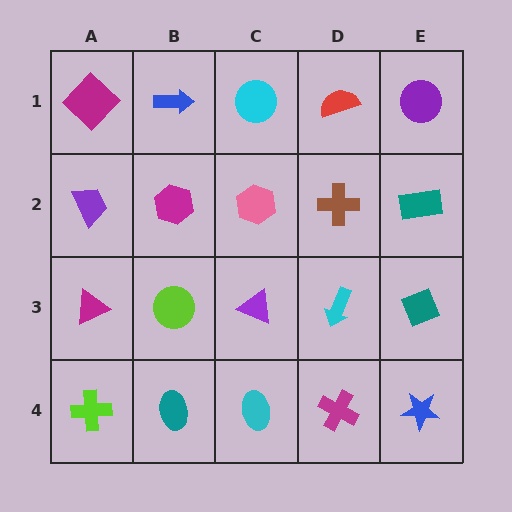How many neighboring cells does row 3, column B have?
4.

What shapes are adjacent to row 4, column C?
A purple triangle (row 3, column C), a teal ellipse (row 4, column B), a magenta cross (row 4, column D).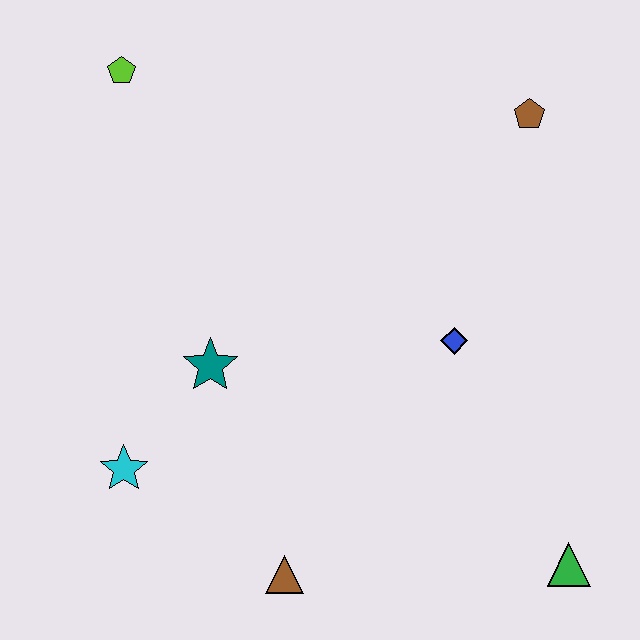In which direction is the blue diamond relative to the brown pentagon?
The blue diamond is below the brown pentagon.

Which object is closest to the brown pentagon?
The blue diamond is closest to the brown pentagon.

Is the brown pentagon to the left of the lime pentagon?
No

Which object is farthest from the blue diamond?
The lime pentagon is farthest from the blue diamond.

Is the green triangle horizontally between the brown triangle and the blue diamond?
No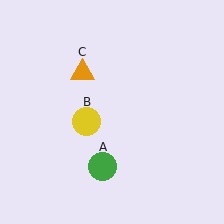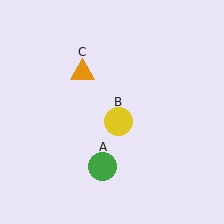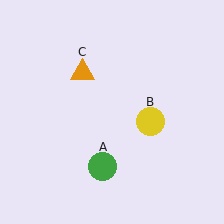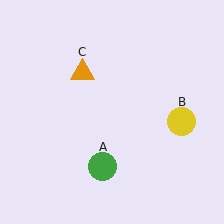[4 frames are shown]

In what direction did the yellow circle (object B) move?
The yellow circle (object B) moved right.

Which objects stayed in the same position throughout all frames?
Green circle (object A) and orange triangle (object C) remained stationary.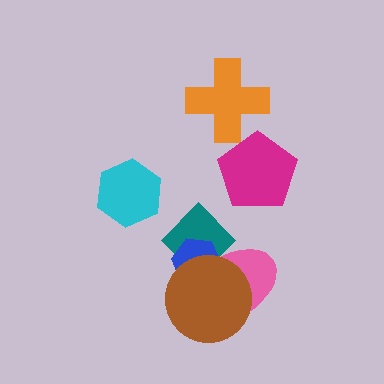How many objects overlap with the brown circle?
3 objects overlap with the brown circle.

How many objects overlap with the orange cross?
0 objects overlap with the orange cross.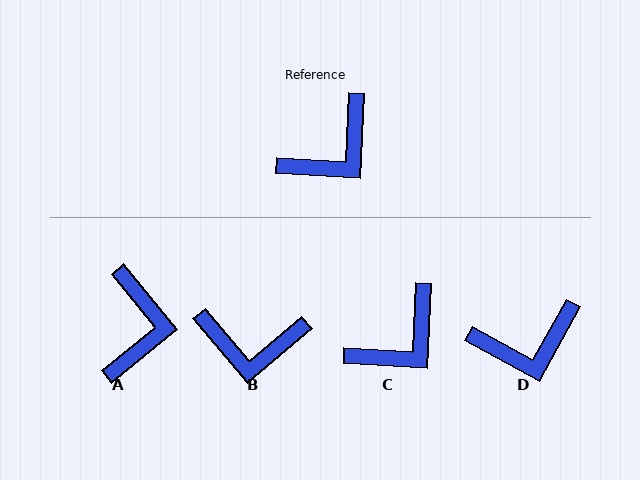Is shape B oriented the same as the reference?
No, it is off by about 47 degrees.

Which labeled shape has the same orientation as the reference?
C.